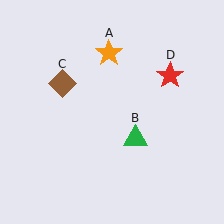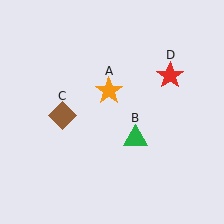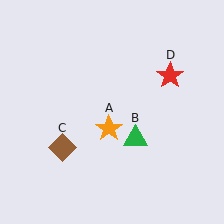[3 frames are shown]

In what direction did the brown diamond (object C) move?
The brown diamond (object C) moved down.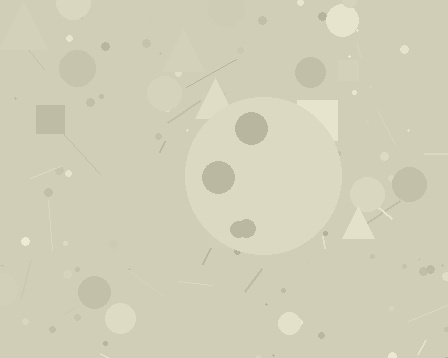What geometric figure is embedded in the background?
A circle is embedded in the background.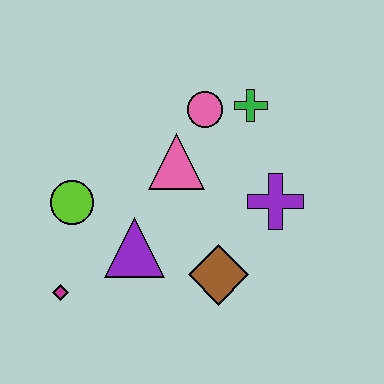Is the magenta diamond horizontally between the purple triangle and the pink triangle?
No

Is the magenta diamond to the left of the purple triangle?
Yes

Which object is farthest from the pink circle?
The magenta diamond is farthest from the pink circle.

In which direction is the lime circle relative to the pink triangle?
The lime circle is to the left of the pink triangle.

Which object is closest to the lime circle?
The purple triangle is closest to the lime circle.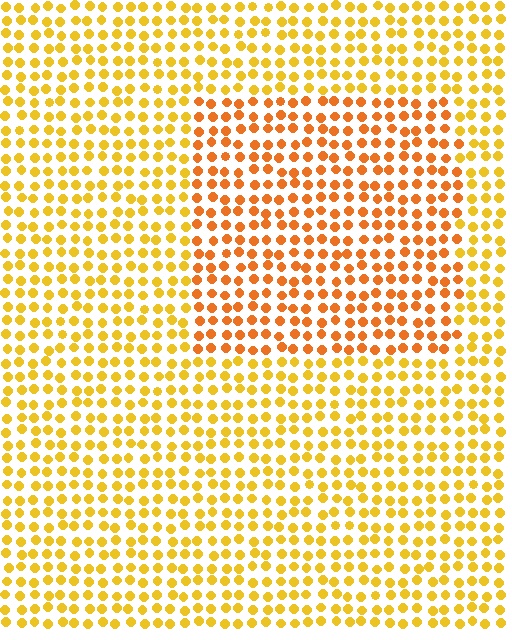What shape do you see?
I see a rectangle.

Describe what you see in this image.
The image is filled with small yellow elements in a uniform arrangement. A rectangle-shaped region is visible where the elements are tinted to a slightly different hue, forming a subtle color boundary.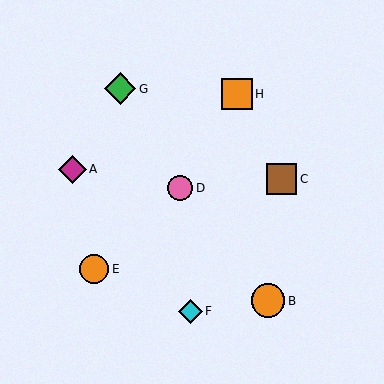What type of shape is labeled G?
Shape G is a green diamond.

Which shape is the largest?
The orange circle (labeled B) is the largest.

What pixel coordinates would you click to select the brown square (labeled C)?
Click at (281, 179) to select the brown square C.